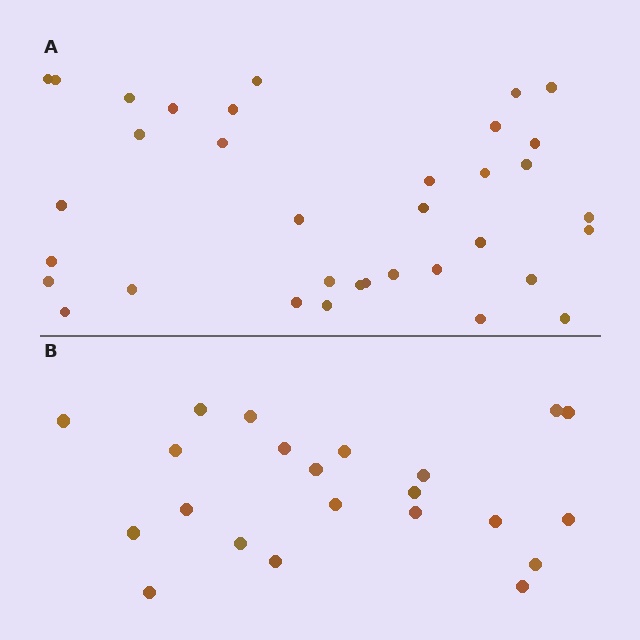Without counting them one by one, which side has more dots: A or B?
Region A (the top region) has more dots.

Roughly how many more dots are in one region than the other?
Region A has approximately 15 more dots than region B.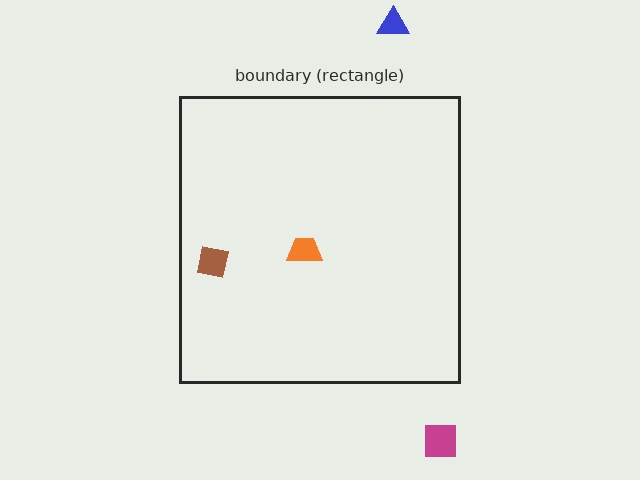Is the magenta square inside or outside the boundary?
Outside.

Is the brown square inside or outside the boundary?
Inside.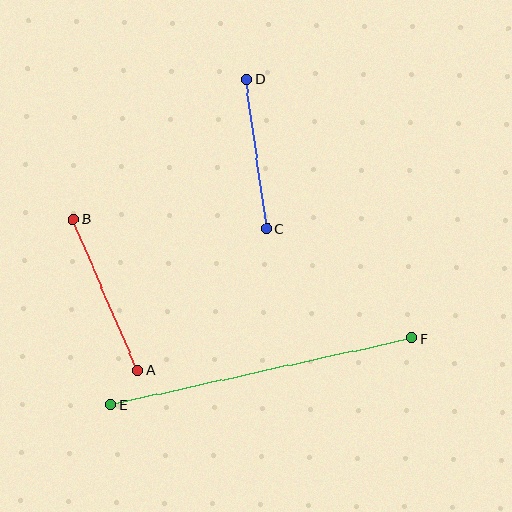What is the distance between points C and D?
The distance is approximately 151 pixels.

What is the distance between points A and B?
The distance is approximately 164 pixels.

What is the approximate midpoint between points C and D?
The midpoint is at approximately (257, 154) pixels.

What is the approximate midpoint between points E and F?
The midpoint is at approximately (261, 371) pixels.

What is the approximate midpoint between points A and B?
The midpoint is at approximately (106, 295) pixels.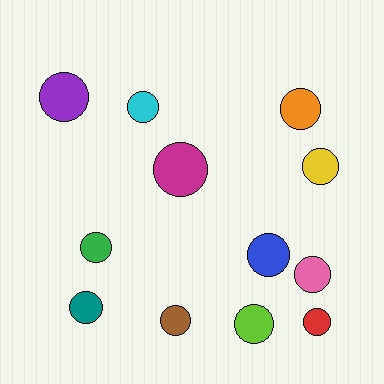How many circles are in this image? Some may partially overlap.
There are 12 circles.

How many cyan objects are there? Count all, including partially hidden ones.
There is 1 cyan object.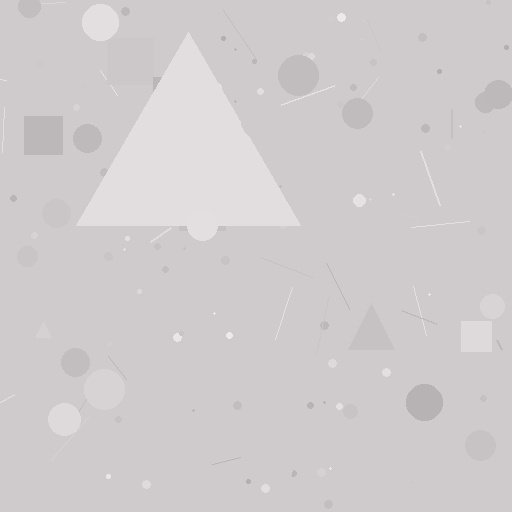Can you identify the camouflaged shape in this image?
The camouflaged shape is a triangle.